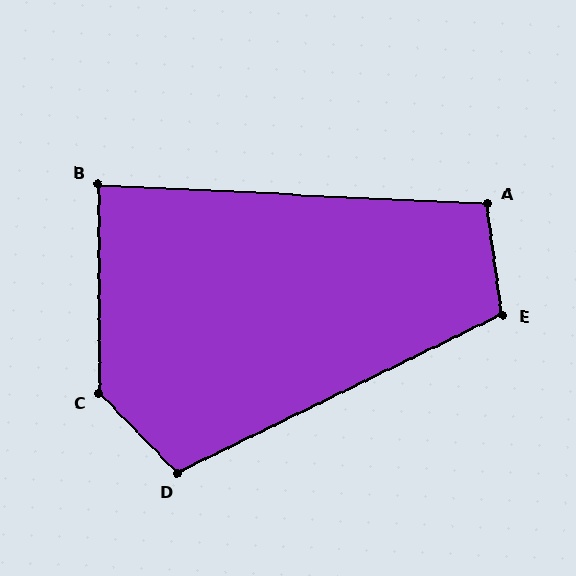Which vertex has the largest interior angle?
C, at approximately 136 degrees.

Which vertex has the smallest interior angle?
B, at approximately 87 degrees.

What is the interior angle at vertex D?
Approximately 108 degrees (obtuse).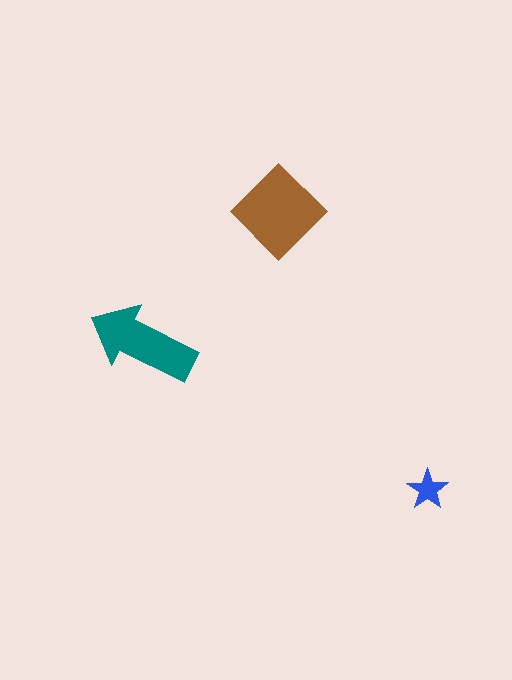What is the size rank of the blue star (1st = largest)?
3rd.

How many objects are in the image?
There are 3 objects in the image.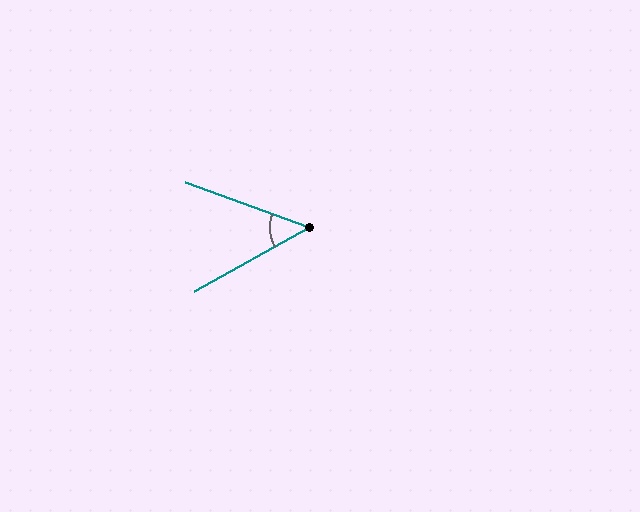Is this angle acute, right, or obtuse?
It is acute.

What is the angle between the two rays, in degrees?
Approximately 49 degrees.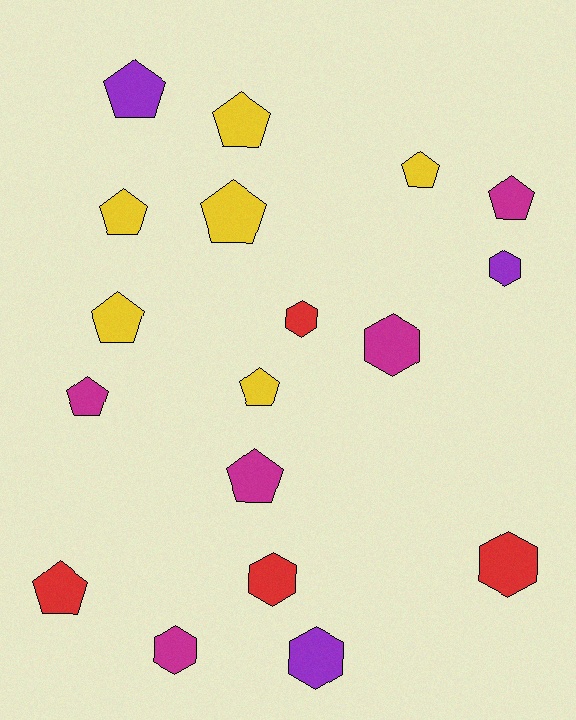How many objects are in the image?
There are 18 objects.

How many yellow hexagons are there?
There are no yellow hexagons.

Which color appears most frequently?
Yellow, with 6 objects.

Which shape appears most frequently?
Pentagon, with 11 objects.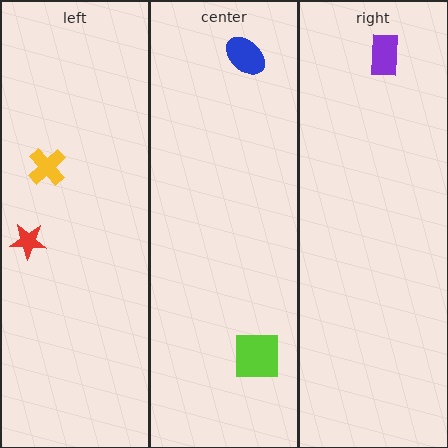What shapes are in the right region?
The purple rectangle.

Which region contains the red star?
The left region.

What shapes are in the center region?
The blue ellipse, the lime square.